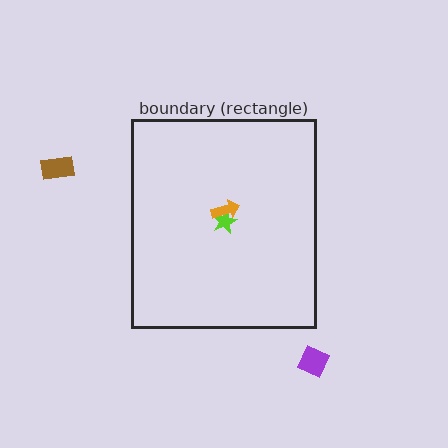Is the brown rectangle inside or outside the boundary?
Outside.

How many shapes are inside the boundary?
2 inside, 2 outside.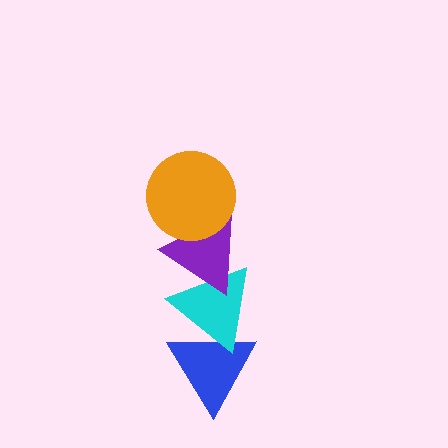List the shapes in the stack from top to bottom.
From top to bottom: the orange circle, the purple triangle, the cyan triangle, the blue triangle.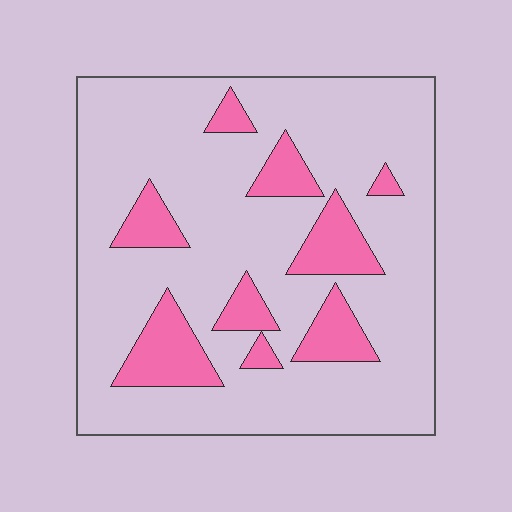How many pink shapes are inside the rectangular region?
9.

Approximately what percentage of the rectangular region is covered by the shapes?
Approximately 20%.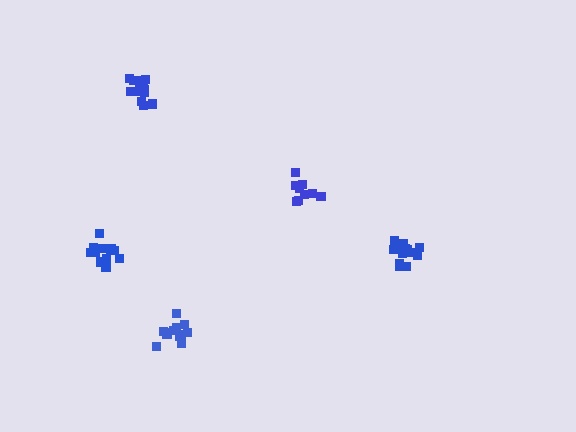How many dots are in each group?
Group 1: 13 dots, Group 2: 9 dots, Group 3: 14 dots, Group 4: 13 dots, Group 5: 12 dots (61 total).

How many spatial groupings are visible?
There are 5 spatial groupings.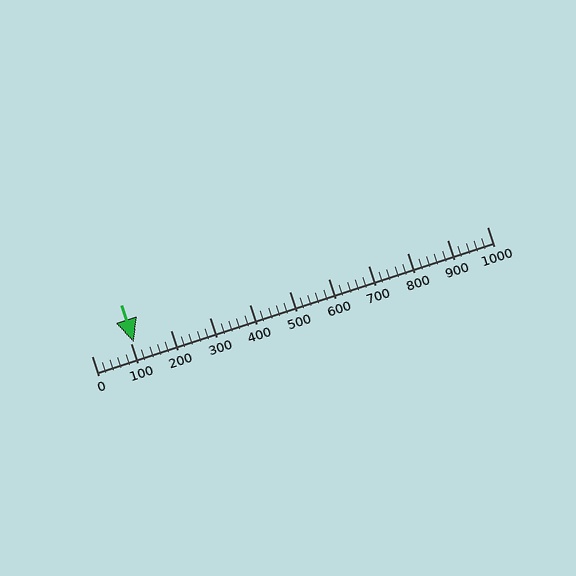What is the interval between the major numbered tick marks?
The major tick marks are spaced 100 units apart.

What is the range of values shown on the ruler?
The ruler shows values from 0 to 1000.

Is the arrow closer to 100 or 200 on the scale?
The arrow is closer to 100.